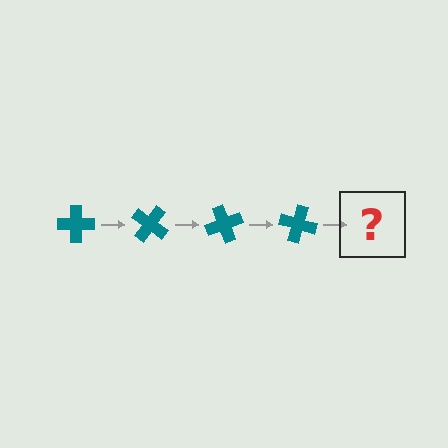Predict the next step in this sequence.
The next step is a teal cross rotated 140 degrees.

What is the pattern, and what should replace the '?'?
The pattern is that the cross rotates 35 degrees each step. The '?' should be a teal cross rotated 140 degrees.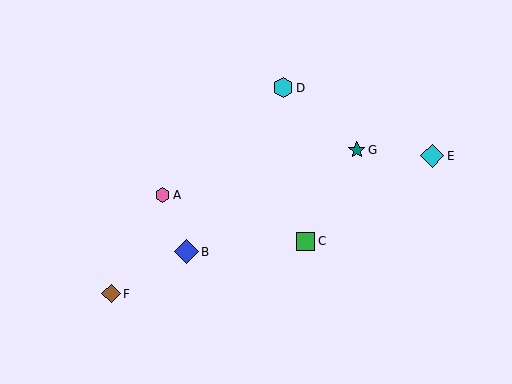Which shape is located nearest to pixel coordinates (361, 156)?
The teal star (labeled G) at (357, 150) is nearest to that location.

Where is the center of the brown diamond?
The center of the brown diamond is at (111, 294).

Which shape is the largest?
The blue diamond (labeled B) is the largest.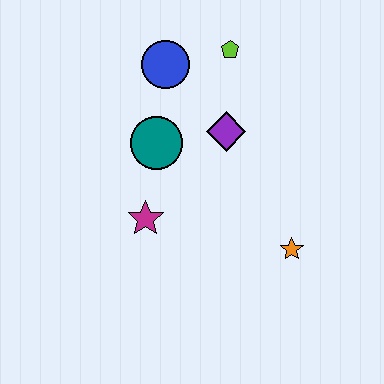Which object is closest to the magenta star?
The teal circle is closest to the magenta star.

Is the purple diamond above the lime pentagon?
No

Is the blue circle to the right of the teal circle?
Yes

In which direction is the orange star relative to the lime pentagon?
The orange star is below the lime pentagon.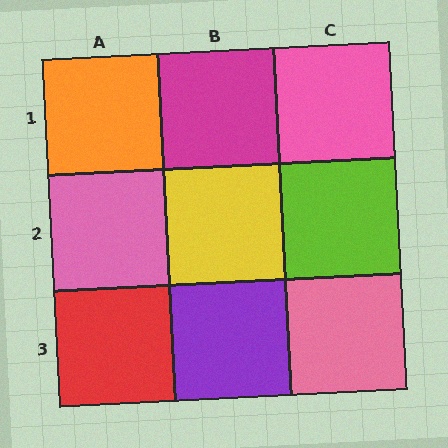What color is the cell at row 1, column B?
Magenta.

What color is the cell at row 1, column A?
Orange.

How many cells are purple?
1 cell is purple.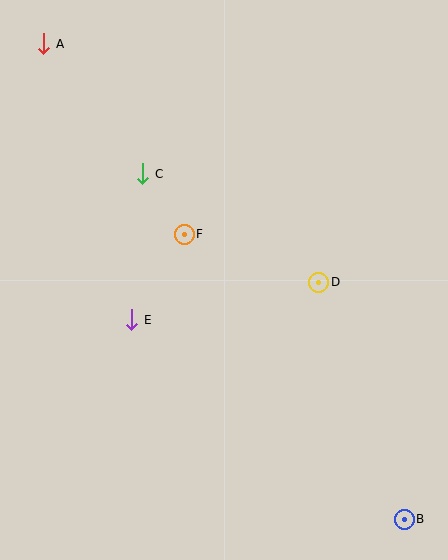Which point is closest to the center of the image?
Point F at (184, 234) is closest to the center.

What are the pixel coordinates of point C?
Point C is at (143, 174).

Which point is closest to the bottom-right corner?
Point B is closest to the bottom-right corner.